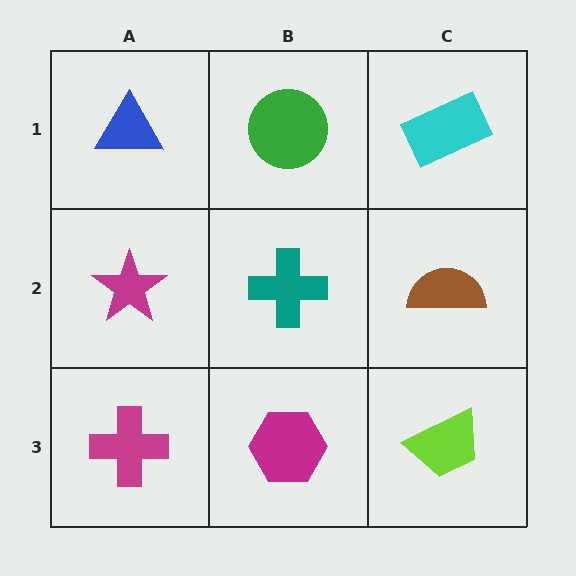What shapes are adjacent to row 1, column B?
A teal cross (row 2, column B), a blue triangle (row 1, column A), a cyan rectangle (row 1, column C).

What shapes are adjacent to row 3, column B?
A teal cross (row 2, column B), a magenta cross (row 3, column A), a lime trapezoid (row 3, column C).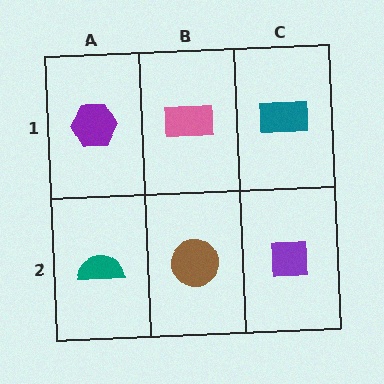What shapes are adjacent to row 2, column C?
A teal rectangle (row 1, column C), a brown circle (row 2, column B).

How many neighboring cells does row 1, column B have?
3.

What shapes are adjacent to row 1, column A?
A teal semicircle (row 2, column A), a pink rectangle (row 1, column B).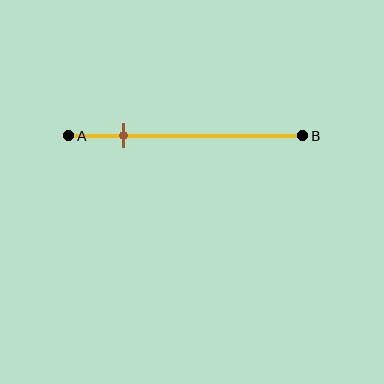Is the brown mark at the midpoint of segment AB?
No, the mark is at about 25% from A, not at the 50% midpoint.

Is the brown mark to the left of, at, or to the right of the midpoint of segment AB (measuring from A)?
The brown mark is to the left of the midpoint of segment AB.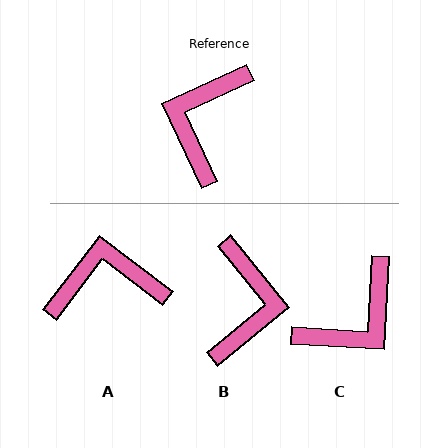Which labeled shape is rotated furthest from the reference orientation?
B, about 166 degrees away.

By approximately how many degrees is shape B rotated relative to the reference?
Approximately 166 degrees clockwise.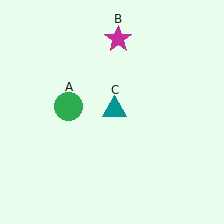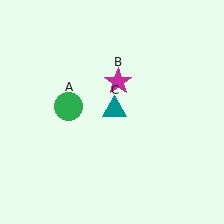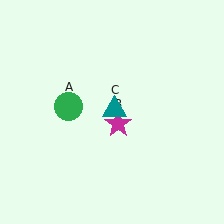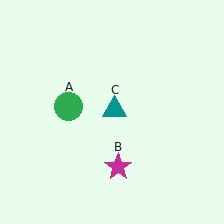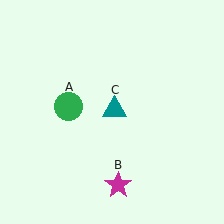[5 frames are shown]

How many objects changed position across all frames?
1 object changed position: magenta star (object B).